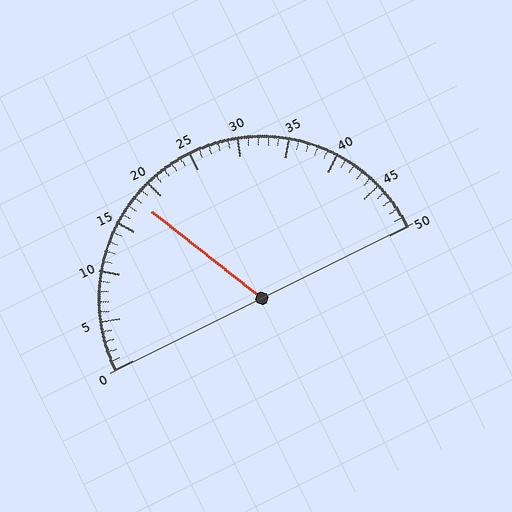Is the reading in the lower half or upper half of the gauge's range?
The reading is in the lower half of the range (0 to 50).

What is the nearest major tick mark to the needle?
The nearest major tick mark is 20.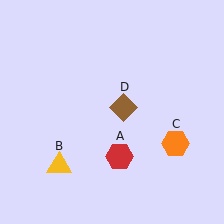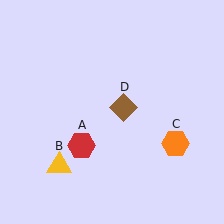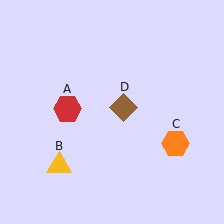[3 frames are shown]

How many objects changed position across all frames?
1 object changed position: red hexagon (object A).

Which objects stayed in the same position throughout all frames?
Yellow triangle (object B) and orange hexagon (object C) and brown diamond (object D) remained stationary.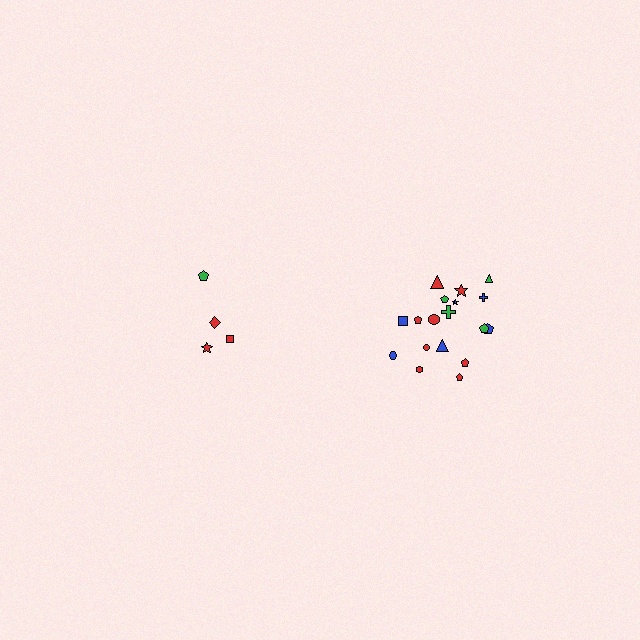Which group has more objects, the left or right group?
The right group.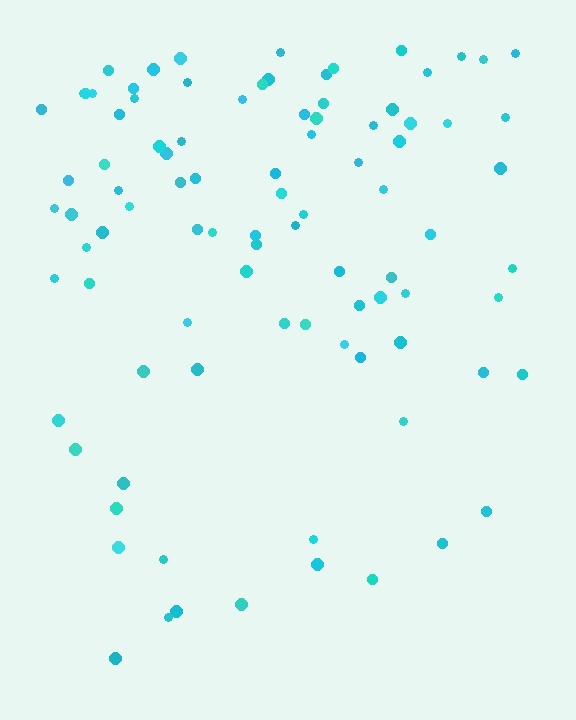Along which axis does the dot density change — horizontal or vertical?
Vertical.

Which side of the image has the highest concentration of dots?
The top.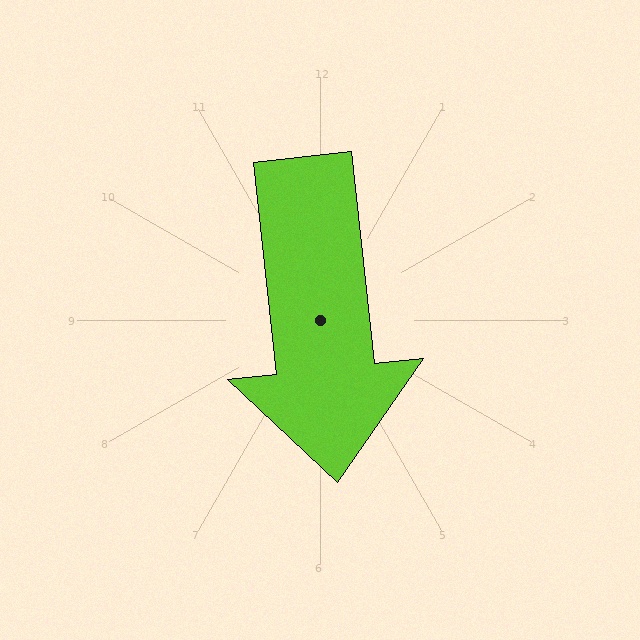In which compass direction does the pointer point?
South.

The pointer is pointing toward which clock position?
Roughly 6 o'clock.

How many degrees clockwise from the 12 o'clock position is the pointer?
Approximately 174 degrees.